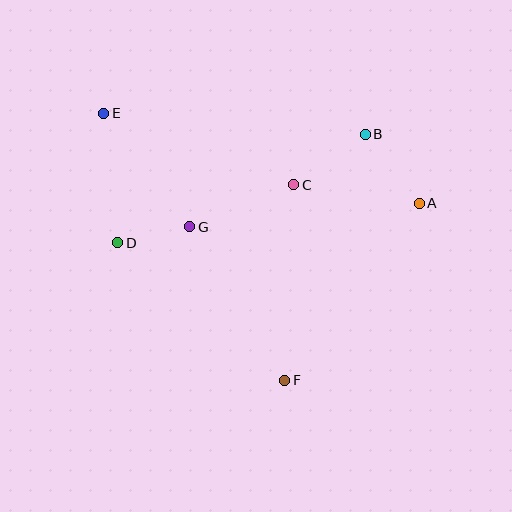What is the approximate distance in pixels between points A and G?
The distance between A and G is approximately 231 pixels.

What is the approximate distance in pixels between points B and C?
The distance between B and C is approximately 87 pixels.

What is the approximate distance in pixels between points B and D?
The distance between B and D is approximately 270 pixels.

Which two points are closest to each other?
Points D and G are closest to each other.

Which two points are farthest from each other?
Points A and E are farthest from each other.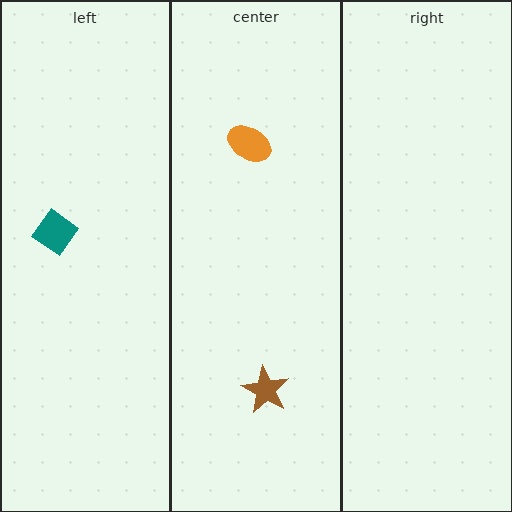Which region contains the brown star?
The center region.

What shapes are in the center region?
The brown star, the orange ellipse.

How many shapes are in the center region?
2.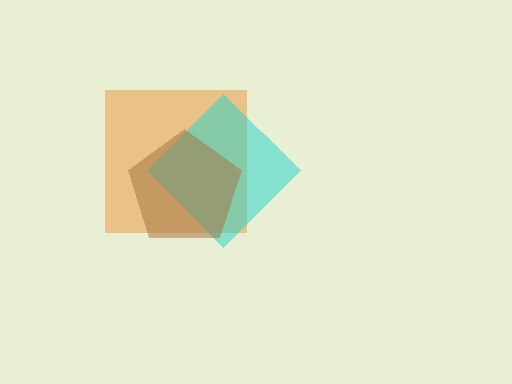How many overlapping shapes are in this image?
There are 3 overlapping shapes in the image.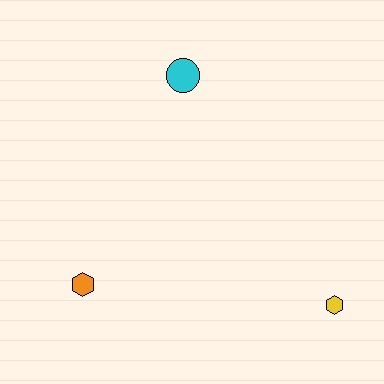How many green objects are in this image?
There are no green objects.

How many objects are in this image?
There are 3 objects.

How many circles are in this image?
There is 1 circle.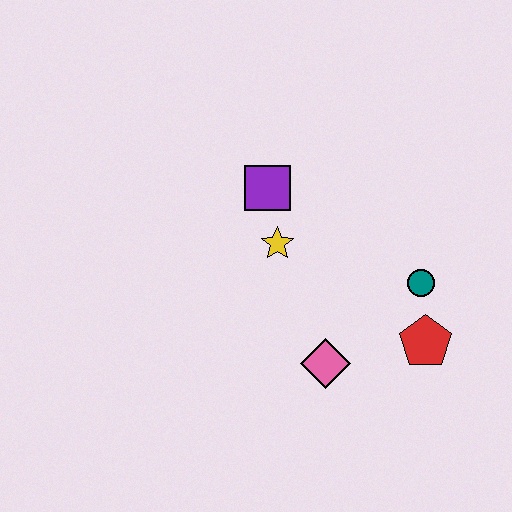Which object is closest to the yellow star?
The purple square is closest to the yellow star.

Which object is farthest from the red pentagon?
The purple square is farthest from the red pentagon.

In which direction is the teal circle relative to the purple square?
The teal circle is to the right of the purple square.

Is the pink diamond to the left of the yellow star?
No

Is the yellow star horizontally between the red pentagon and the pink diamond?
No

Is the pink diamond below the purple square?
Yes